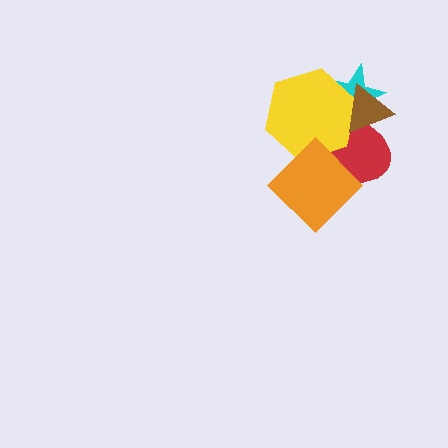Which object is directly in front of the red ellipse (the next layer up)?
The yellow hexagon is directly in front of the red ellipse.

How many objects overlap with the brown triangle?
3 objects overlap with the brown triangle.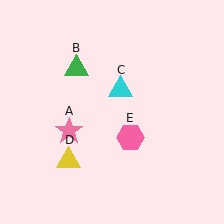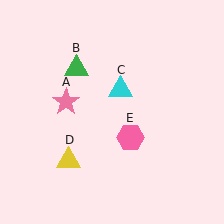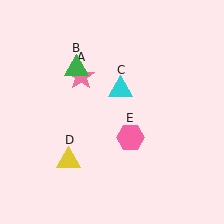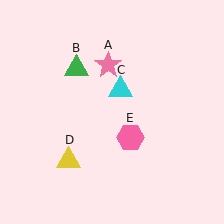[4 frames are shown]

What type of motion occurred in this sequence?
The pink star (object A) rotated clockwise around the center of the scene.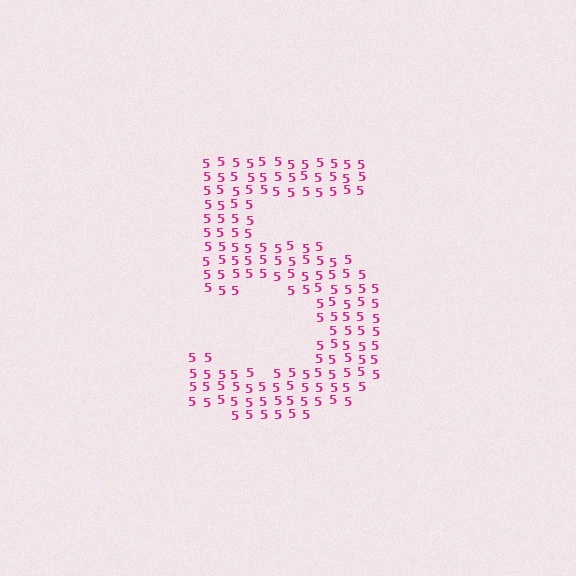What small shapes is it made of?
It is made of small digit 5's.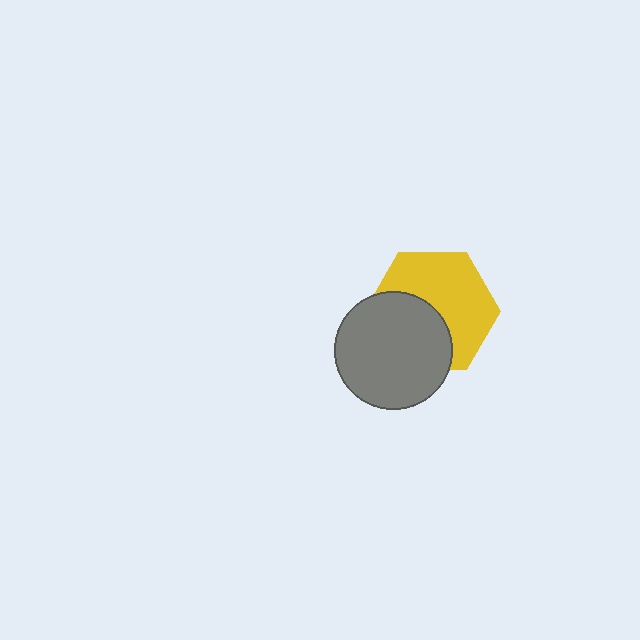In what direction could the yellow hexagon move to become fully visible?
The yellow hexagon could move toward the upper-right. That would shift it out from behind the gray circle entirely.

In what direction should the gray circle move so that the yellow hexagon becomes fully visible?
The gray circle should move toward the lower-left. That is the shortest direction to clear the overlap and leave the yellow hexagon fully visible.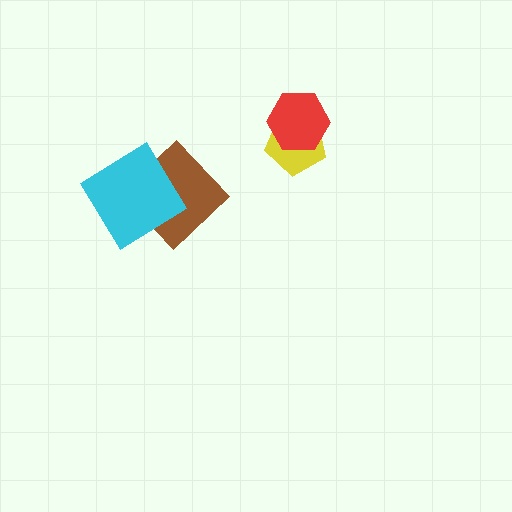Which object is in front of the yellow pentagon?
The red hexagon is in front of the yellow pentagon.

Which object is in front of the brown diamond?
The cyan diamond is in front of the brown diamond.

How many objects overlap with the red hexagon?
1 object overlaps with the red hexagon.